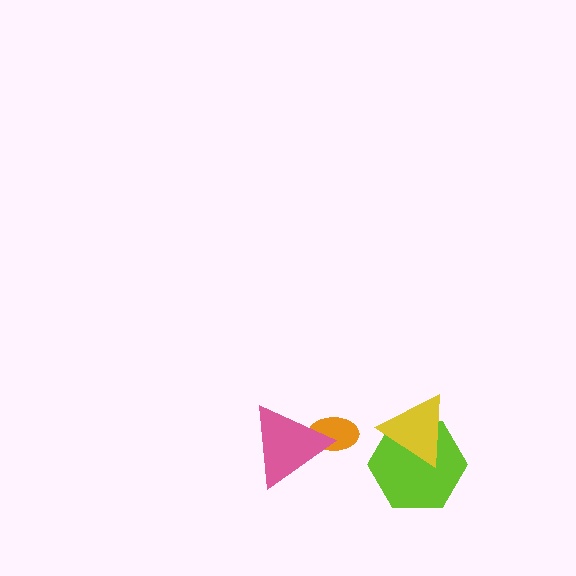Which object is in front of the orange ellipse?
The pink triangle is in front of the orange ellipse.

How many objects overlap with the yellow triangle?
1 object overlaps with the yellow triangle.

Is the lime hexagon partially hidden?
Yes, it is partially covered by another shape.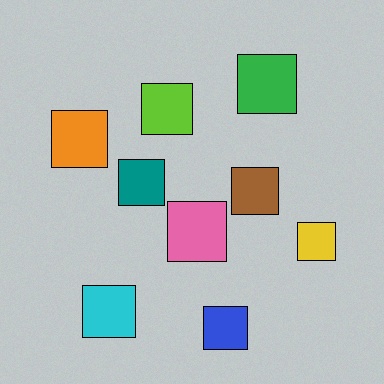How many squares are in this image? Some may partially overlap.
There are 9 squares.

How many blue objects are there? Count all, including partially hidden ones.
There is 1 blue object.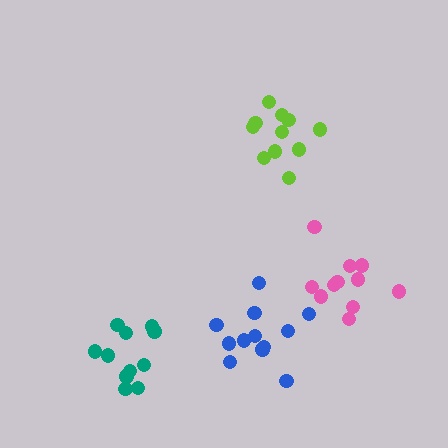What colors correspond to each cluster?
The clusters are colored: pink, teal, lime, blue.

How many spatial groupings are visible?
There are 4 spatial groupings.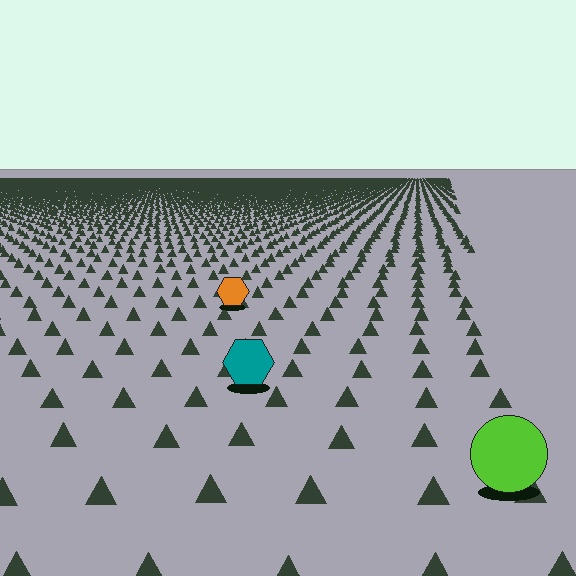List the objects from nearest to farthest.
From nearest to farthest: the lime circle, the teal hexagon, the orange hexagon.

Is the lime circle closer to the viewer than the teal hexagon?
Yes. The lime circle is closer — you can tell from the texture gradient: the ground texture is coarser near it.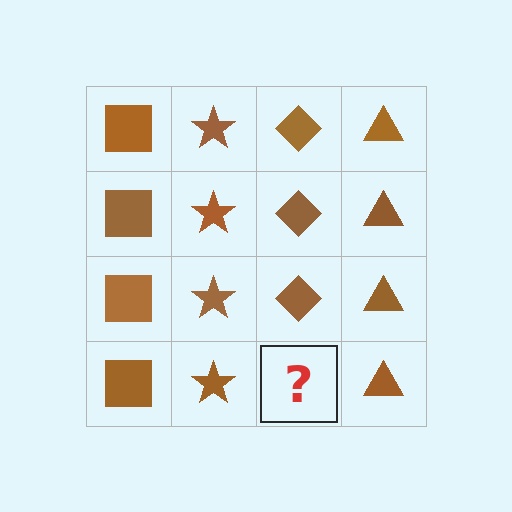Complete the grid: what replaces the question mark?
The question mark should be replaced with a brown diamond.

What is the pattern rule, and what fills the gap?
The rule is that each column has a consistent shape. The gap should be filled with a brown diamond.